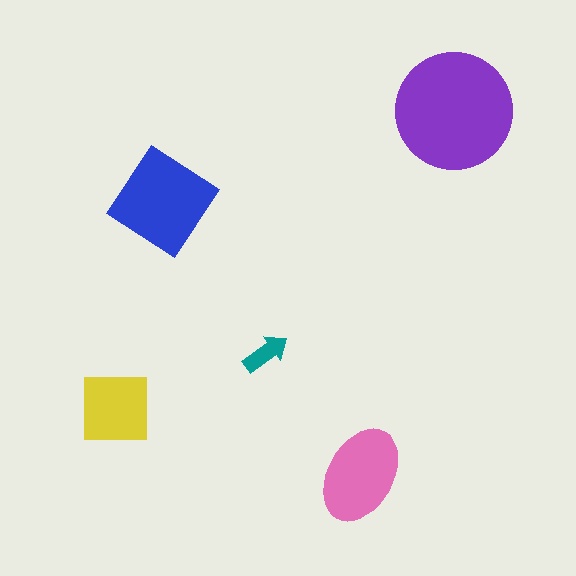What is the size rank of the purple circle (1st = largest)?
1st.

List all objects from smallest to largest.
The teal arrow, the yellow square, the pink ellipse, the blue diamond, the purple circle.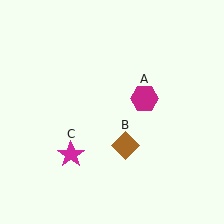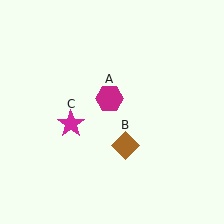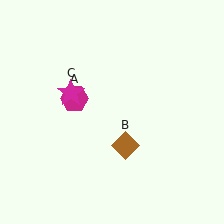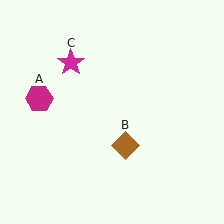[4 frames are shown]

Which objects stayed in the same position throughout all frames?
Brown diamond (object B) remained stationary.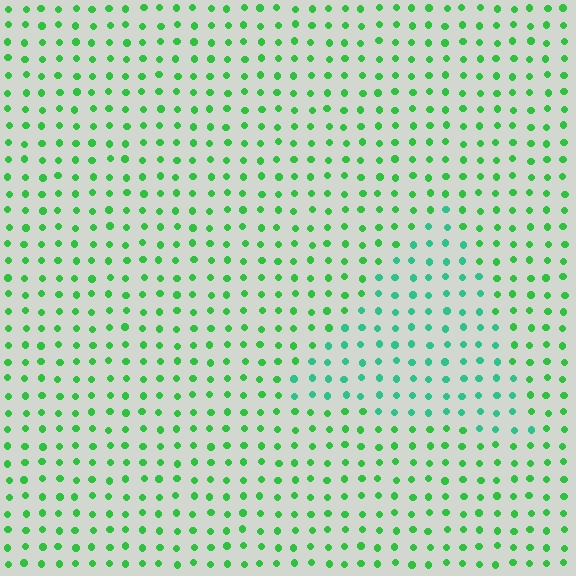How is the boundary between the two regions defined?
The boundary is defined purely by a slight shift in hue (about 32 degrees). Spacing, size, and orientation are identical on both sides.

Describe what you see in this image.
The image is filled with small green elements in a uniform arrangement. A triangle-shaped region is visible where the elements are tinted to a slightly different hue, forming a subtle color boundary.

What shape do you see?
I see a triangle.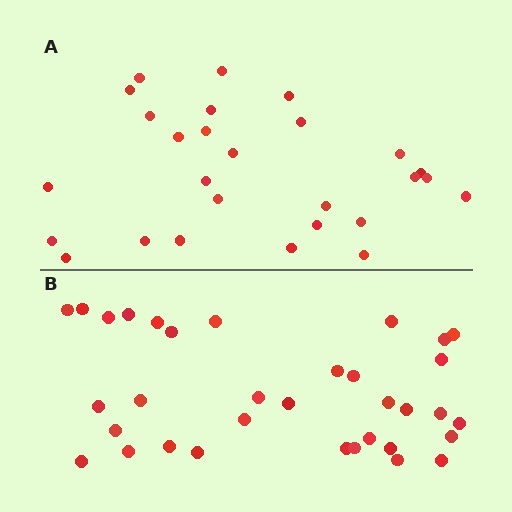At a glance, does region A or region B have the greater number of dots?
Region B (the bottom region) has more dots.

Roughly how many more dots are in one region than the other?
Region B has roughly 8 or so more dots than region A.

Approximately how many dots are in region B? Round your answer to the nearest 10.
About 30 dots. (The exact count is 34, which rounds to 30.)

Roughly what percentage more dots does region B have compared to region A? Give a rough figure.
About 25% more.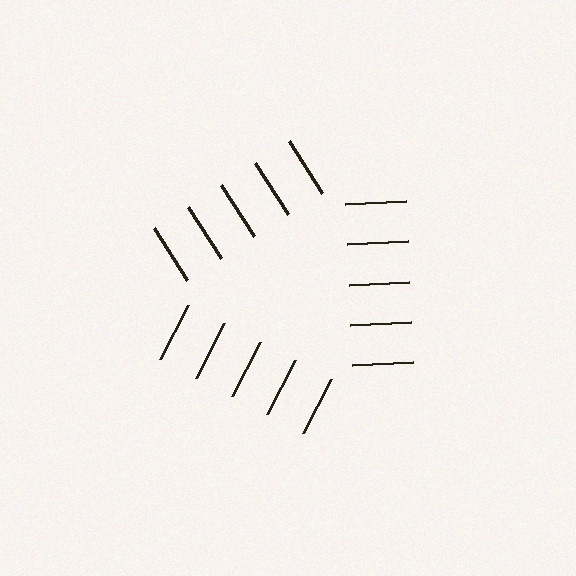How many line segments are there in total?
15 — 5 along each of the 3 edges.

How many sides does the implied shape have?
3 sides — the line-ends trace a triangle.